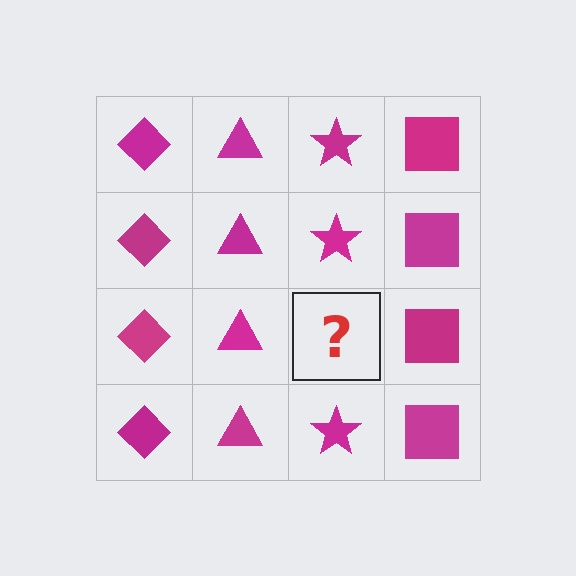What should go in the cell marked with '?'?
The missing cell should contain a magenta star.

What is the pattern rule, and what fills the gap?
The rule is that each column has a consistent shape. The gap should be filled with a magenta star.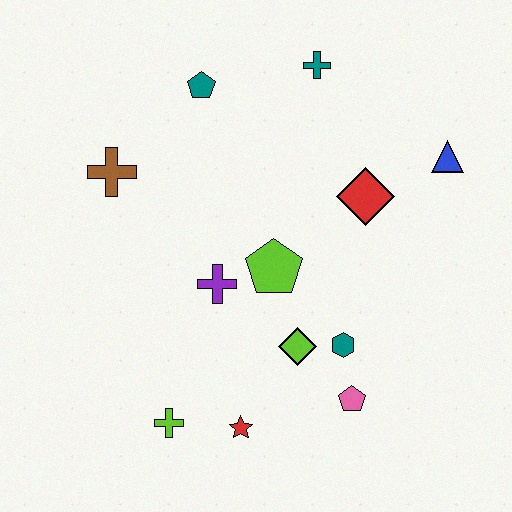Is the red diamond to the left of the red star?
No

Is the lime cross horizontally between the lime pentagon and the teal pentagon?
No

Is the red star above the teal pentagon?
No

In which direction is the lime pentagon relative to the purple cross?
The lime pentagon is to the right of the purple cross.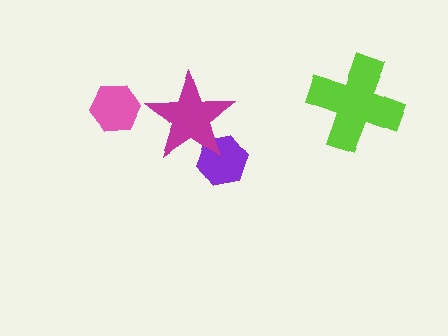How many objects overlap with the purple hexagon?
1 object overlaps with the purple hexagon.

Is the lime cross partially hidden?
No, no other shape covers it.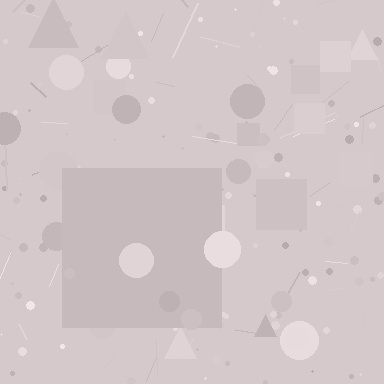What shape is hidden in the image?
A square is hidden in the image.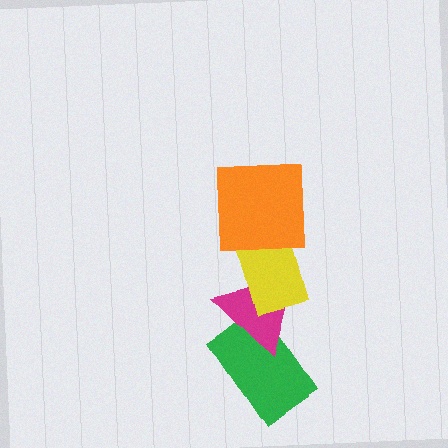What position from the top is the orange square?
The orange square is 1st from the top.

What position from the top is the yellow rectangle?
The yellow rectangle is 2nd from the top.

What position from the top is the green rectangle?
The green rectangle is 4th from the top.